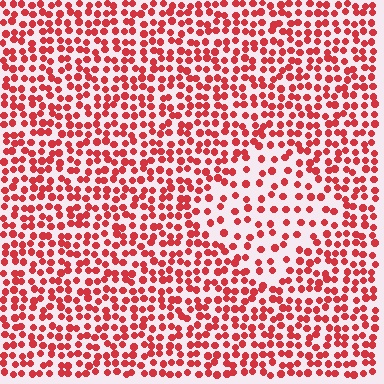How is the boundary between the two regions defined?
The boundary is defined by a change in element density (approximately 1.9x ratio). All elements are the same color, size, and shape.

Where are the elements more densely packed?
The elements are more densely packed outside the diamond boundary.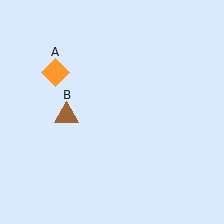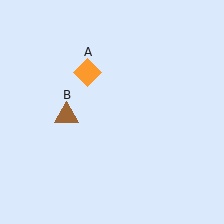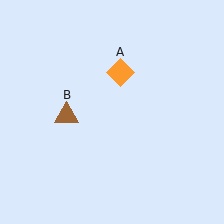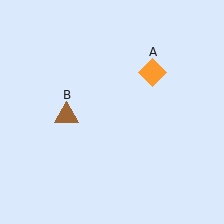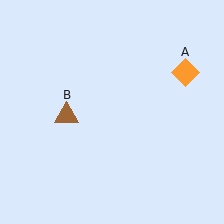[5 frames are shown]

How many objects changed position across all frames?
1 object changed position: orange diamond (object A).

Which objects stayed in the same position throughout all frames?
Brown triangle (object B) remained stationary.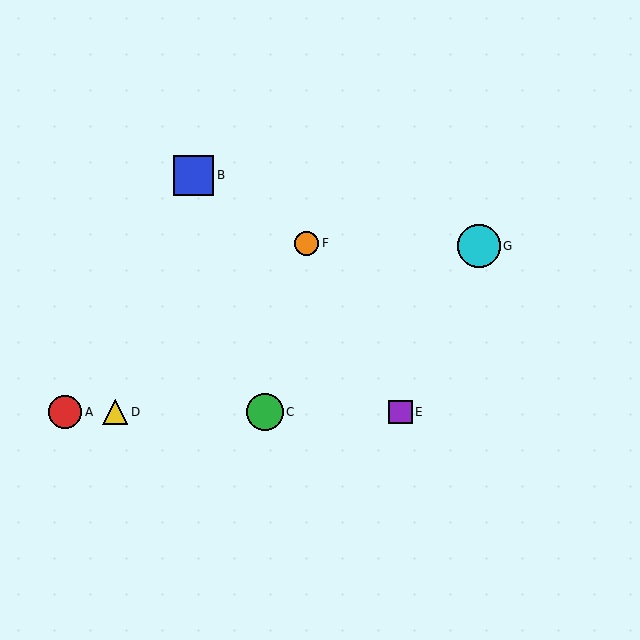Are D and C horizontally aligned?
Yes, both are at y≈412.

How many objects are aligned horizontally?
4 objects (A, C, D, E) are aligned horizontally.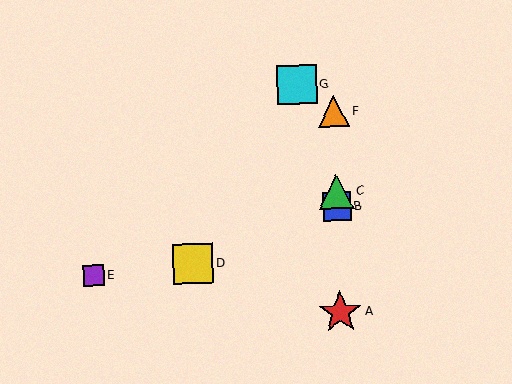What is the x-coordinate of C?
Object C is at x≈336.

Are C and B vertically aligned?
Yes, both are at x≈336.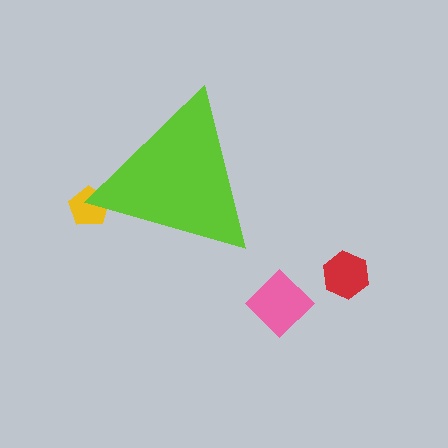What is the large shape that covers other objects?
A lime triangle.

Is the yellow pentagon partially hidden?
Yes, the yellow pentagon is partially hidden behind the lime triangle.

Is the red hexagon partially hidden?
No, the red hexagon is fully visible.